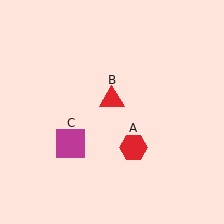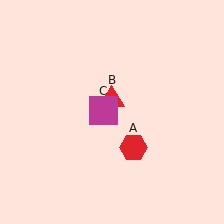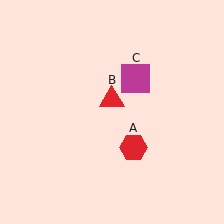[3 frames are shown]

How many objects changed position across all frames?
1 object changed position: magenta square (object C).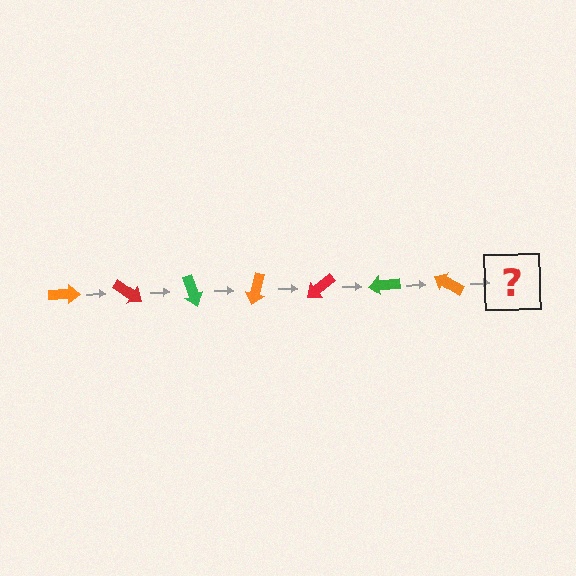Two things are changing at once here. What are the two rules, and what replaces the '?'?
The two rules are that it rotates 35 degrees each step and the color cycles through orange, red, and green. The '?' should be a red arrow, rotated 245 degrees from the start.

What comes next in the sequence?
The next element should be a red arrow, rotated 245 degrees from the start.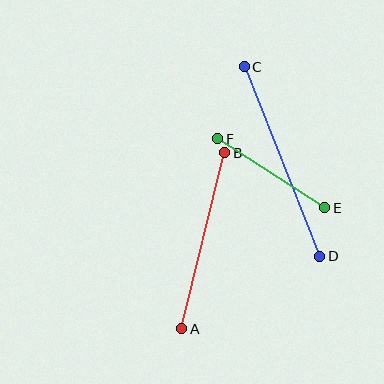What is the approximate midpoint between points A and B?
The midpoint is at approximately (203, 241) pixels.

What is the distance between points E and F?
The distance is approximately 127 pixels.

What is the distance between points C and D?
The distance is approximately 204 pixels.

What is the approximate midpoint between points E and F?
The midpoint is at approximately (271, 173) pixels.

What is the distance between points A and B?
The distance is approximately 181 pixels.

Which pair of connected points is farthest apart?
Points C and D are farthest apart.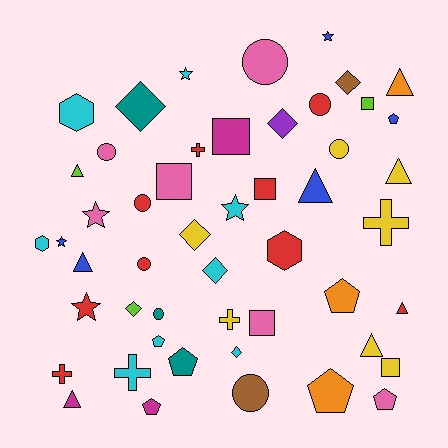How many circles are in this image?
There are 8 circles.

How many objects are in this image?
There are 50 objects.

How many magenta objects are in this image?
There are 3 magenta objects.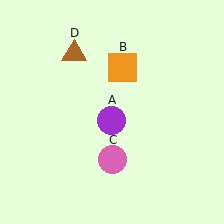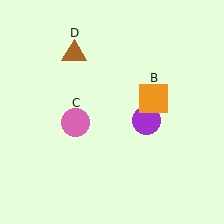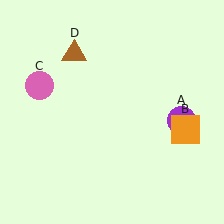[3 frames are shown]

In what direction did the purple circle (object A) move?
The purple circle (object A) moved right.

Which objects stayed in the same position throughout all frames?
Brown triangle (object D) remained stationary.